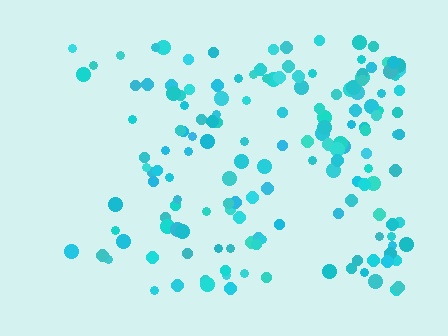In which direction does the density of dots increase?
From left to right, with the right side densest.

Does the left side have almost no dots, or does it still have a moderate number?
Still a moderate number, just noticeably fewer than the right.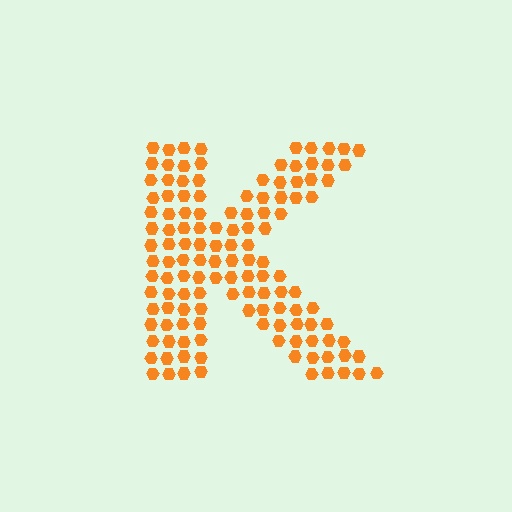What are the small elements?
The small elements are hexagons.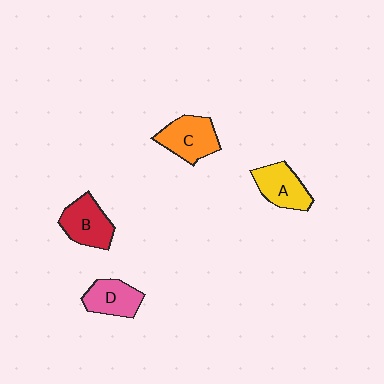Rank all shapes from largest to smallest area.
From largest to smallest: C (orange), B (red), A (yellow), D (pink).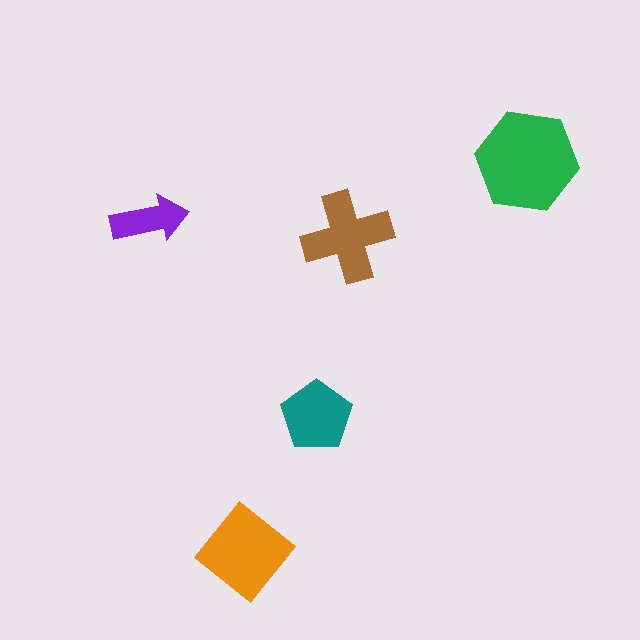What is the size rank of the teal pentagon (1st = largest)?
4th.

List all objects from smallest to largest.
The purple arrow, the teal pentagon, the brown cross, the orange diamond, the green hexagon.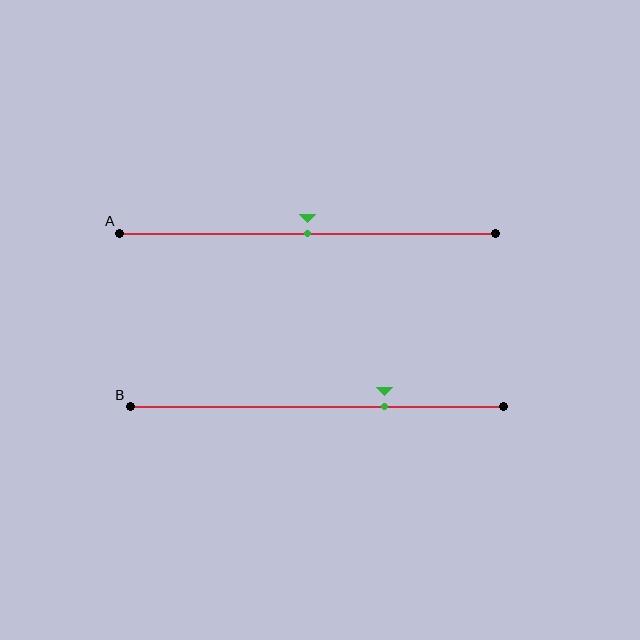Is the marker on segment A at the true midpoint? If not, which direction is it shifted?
Yes, the marker on segment A is at the true midpoint.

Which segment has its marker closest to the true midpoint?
Segment A has its marker closest to the true midpoint.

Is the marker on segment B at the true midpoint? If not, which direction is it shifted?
No, the marker on segment B is shifted to the right by about 18% of the segment length.